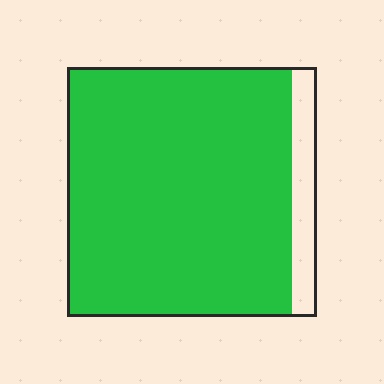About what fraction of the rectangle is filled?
About nine tenths (9/10).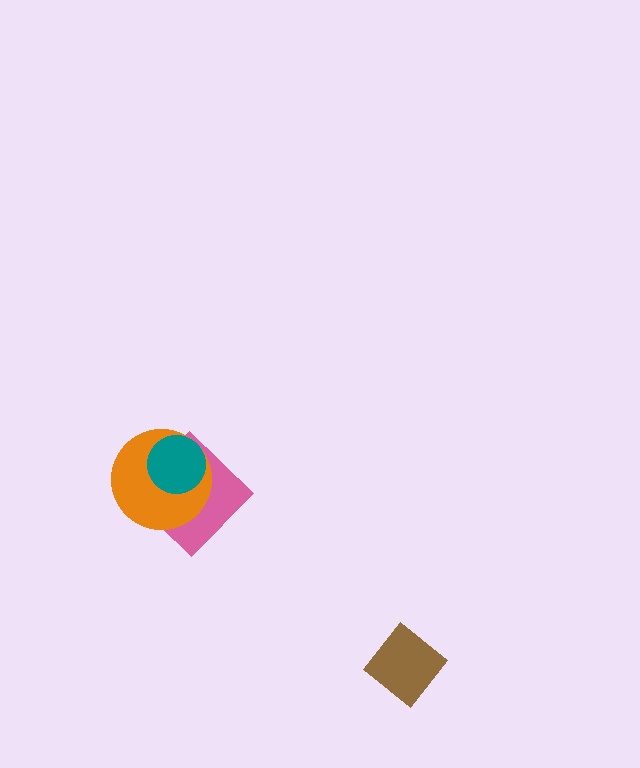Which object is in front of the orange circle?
The teal circle is in front of the orange circle.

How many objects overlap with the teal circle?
2 objects overlap with the teal circle.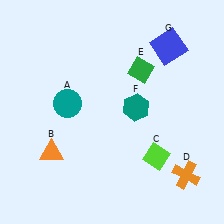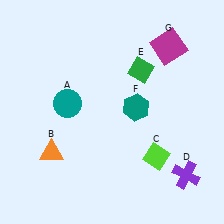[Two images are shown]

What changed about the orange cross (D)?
In Image 1, D is orange. In Image 2, it changed to purple.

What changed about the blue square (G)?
In Image 1, G is blue. In Image 2, it changed to magenta.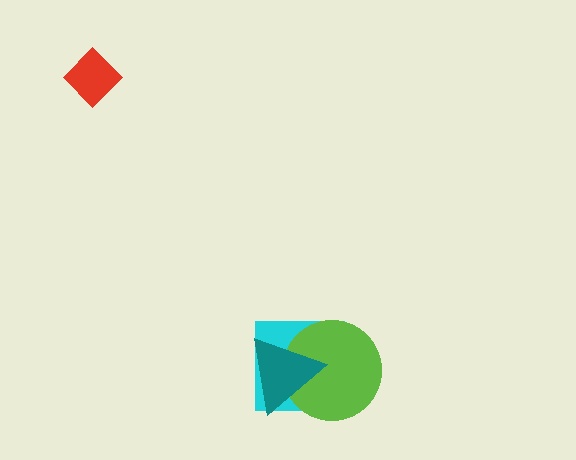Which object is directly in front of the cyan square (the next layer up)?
The lime circle is directly in front of the cyan square.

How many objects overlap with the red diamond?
0 objects overlap with the red diamond.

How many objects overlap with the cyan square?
2 objects overlap with the cyan square.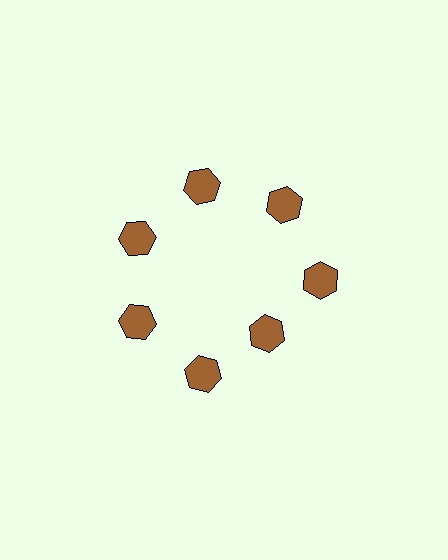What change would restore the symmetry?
The symmetry would be restored by moving it outward, back onto the ring so that all 7 hexagons sit at equal angles and equal distance from the center.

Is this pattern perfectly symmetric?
No. The 7 brown hexagons are arranged in a ring, but one element near the 5 o'clock position is pulled inward toward the center, breaking the 7-fold rotational symmetry.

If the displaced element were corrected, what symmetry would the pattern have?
It would have 7-fold rotational symmetry — the pattern would map onto itself every 51 degrees.